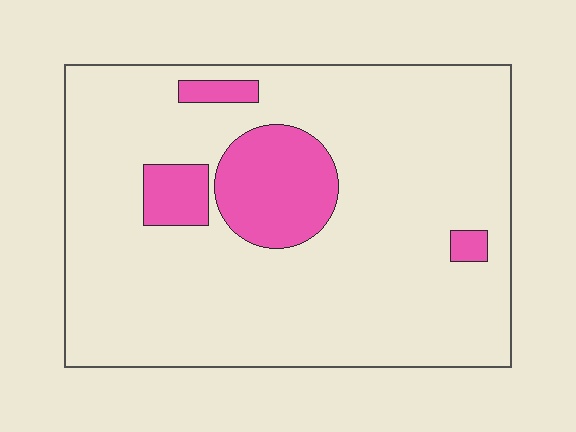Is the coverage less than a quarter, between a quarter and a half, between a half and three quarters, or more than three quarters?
Less than a quarter.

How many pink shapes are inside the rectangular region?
4.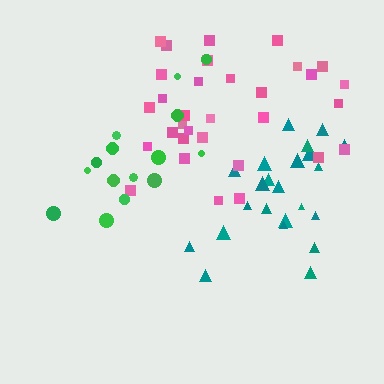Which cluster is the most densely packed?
Teal.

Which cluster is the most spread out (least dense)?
Green.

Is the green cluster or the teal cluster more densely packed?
Teal.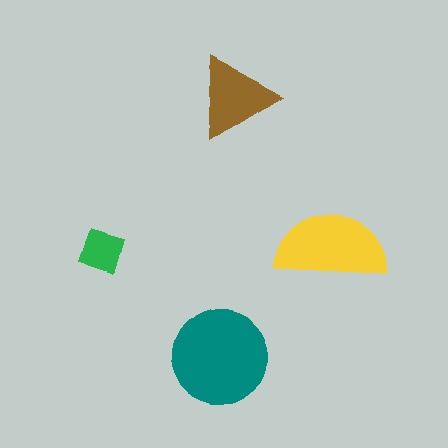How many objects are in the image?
There are 4 objects in the image.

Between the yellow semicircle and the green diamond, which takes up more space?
The yellow semicircle.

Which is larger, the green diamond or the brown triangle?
The brown triangle.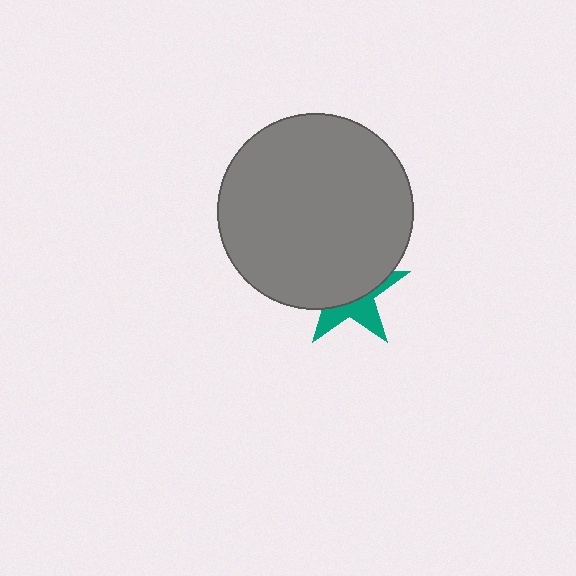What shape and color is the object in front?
The object in front is a gray circle.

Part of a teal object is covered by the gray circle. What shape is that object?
It is a star.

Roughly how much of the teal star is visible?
A small part of it is visible (roughly 39%).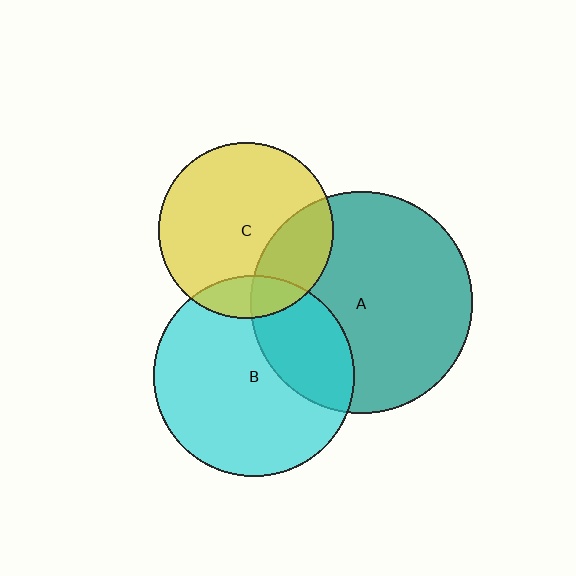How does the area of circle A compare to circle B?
Approximately 1.2 times.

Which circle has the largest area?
Circle A (teal).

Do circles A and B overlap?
Yes.